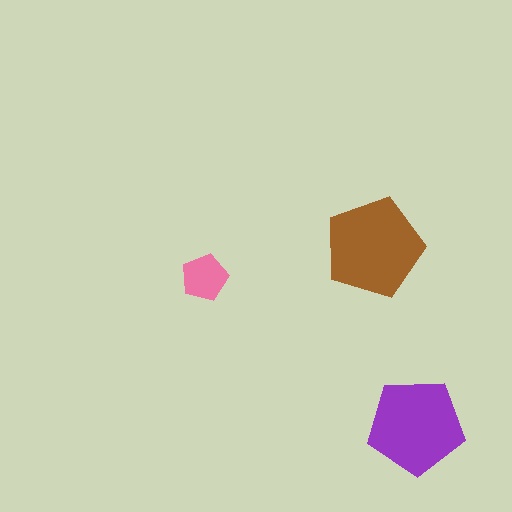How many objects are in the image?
There are 3 objects in the image.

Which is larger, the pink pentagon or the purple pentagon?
The purple one.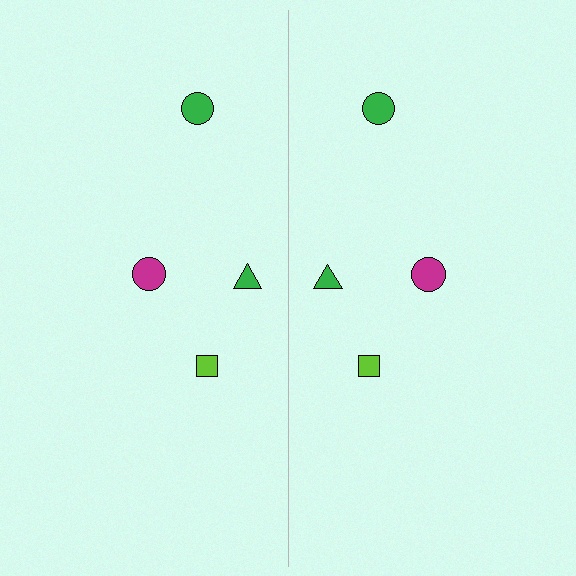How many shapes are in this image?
There are 8 shapes in this image.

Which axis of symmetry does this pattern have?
The pattern has a vertical axis of symmetry running through the center of the image.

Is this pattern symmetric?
Yes, this pattern has bilateral (reflection) symmetry.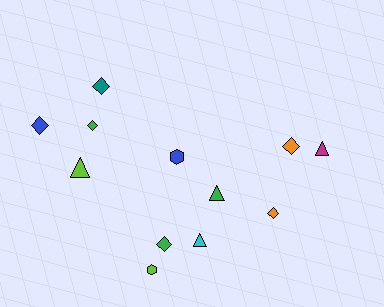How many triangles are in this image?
There are 4 triangles.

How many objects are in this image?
There are 12 objects.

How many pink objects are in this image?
There are no pink objects.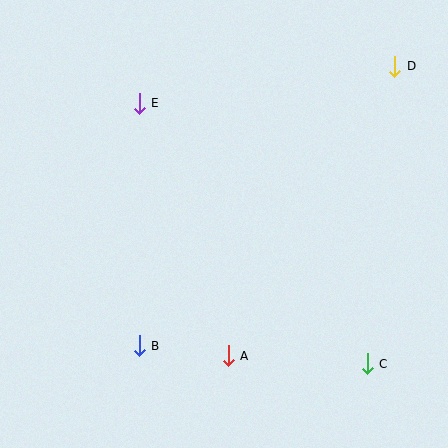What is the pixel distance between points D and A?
The distance between D and A is 334 pixels.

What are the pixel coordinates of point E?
Point E is at (139, 103).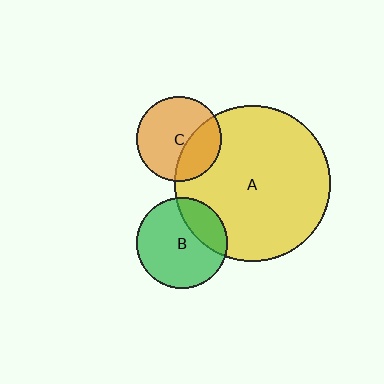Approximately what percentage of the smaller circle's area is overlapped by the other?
Approximately 35%.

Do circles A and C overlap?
Yes.